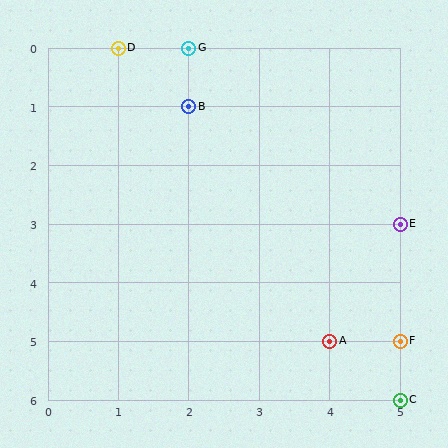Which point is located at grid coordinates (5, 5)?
Point F is at (5, 5).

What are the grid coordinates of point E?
Point E is at grid coordinates (5, 3).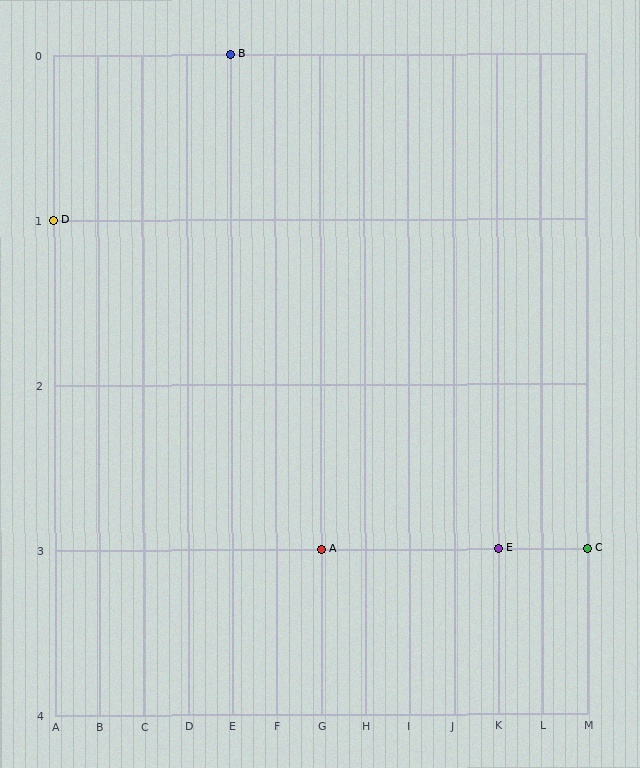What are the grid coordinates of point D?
Point D is at grid coordinates (A, 1).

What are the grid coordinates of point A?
Point A is at grid coordinates (G, 3).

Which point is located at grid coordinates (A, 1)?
Point D is at (A, 1).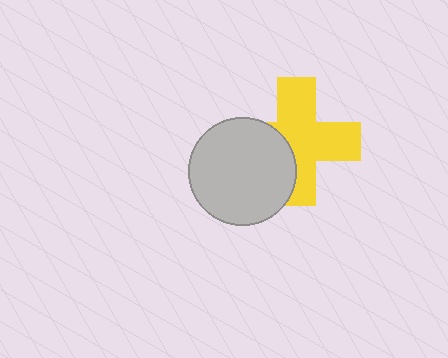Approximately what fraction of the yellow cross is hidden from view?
Roughly 34% of the yellow cross is hidden behind the light gray circle.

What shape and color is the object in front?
The object in front is a light gray circle.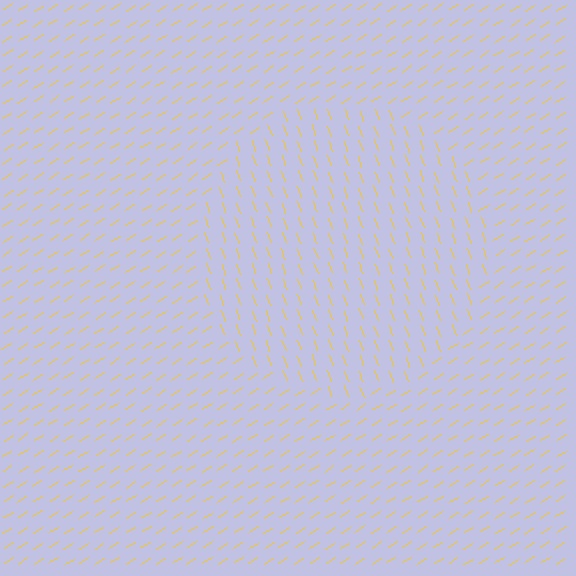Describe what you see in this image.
The image is filled with small yellow line segments. A circle region in the image has lines oriented differently from the surrounding lines, creating a visible texture boundary.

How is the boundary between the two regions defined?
The boundary is defined purely by a change in line orientation (approximately 78 degrees difference). All lines are the same color and thickness.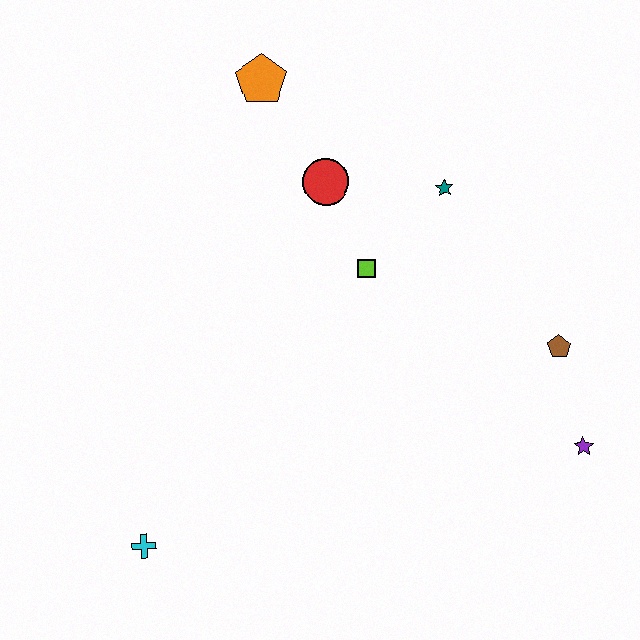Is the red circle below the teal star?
No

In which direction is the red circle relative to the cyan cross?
The red circle is above the cyan cross.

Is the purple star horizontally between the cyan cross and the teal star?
No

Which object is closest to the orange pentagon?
The red circle is closest to the orange pentagon.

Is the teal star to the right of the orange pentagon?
Yes